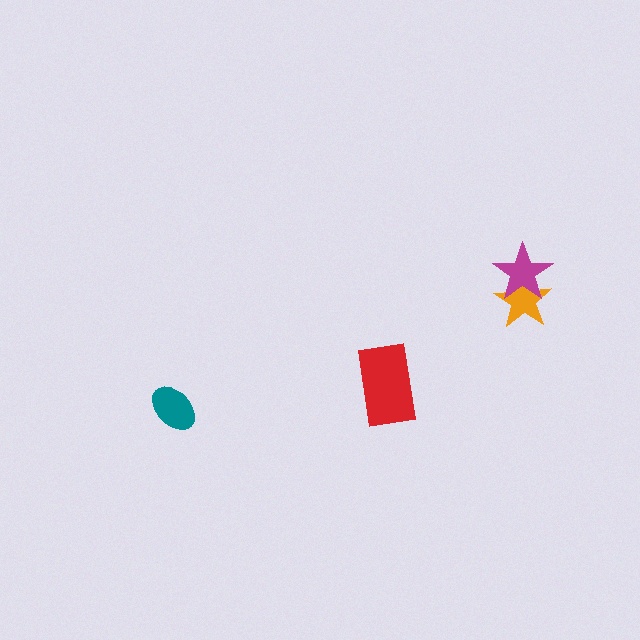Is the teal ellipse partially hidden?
No, no other shape covers it.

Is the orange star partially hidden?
Yes, it is partially covered by another shape.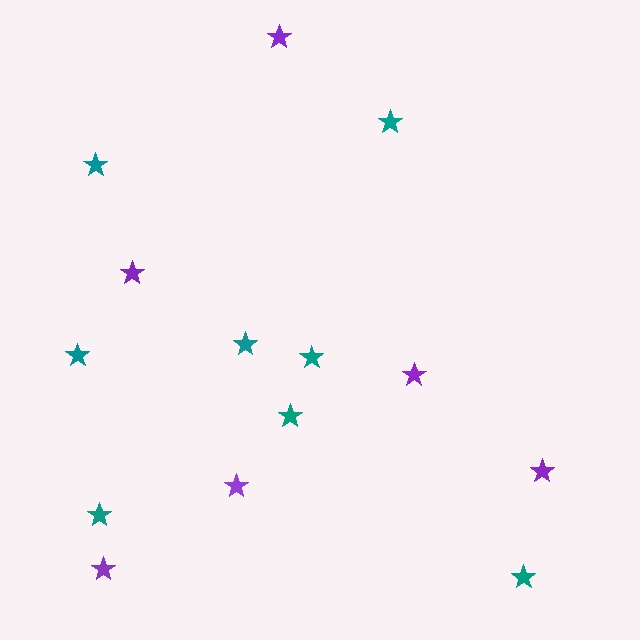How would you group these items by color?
There are 2 groups: one group of teal stars (8) and one group of purple stars (6).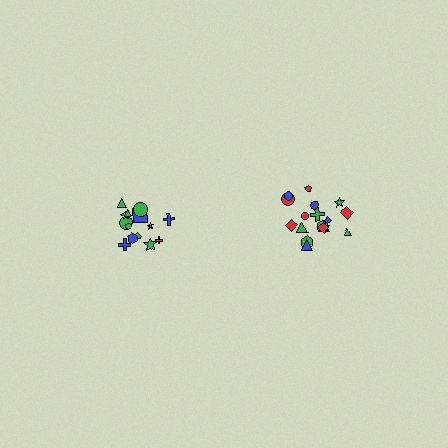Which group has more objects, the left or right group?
The right group.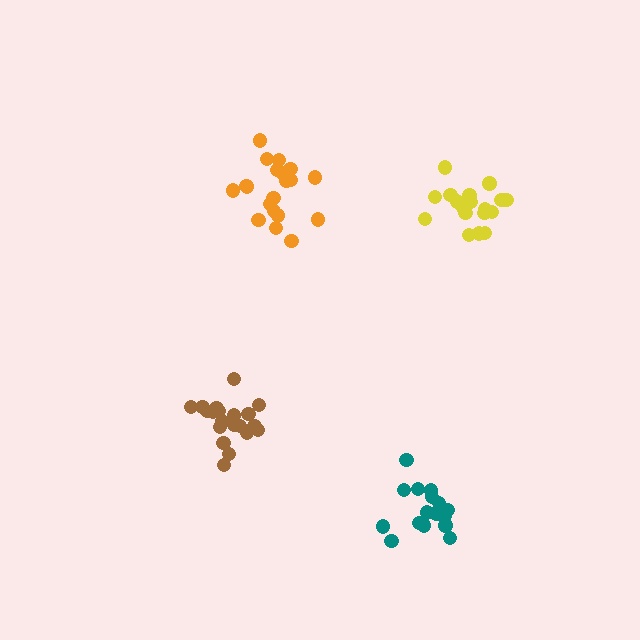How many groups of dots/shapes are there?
There are 4 groups.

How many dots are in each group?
Group 1: 20 dots, Group 2: 21 dots, Group 3: 18 dots, Group 4: 18 dots (77 total).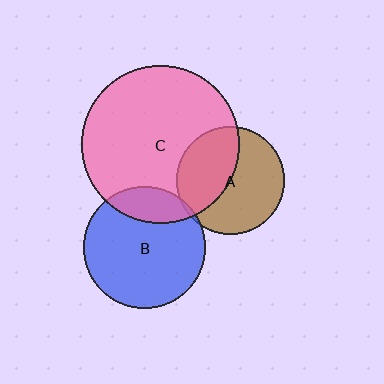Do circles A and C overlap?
Yes.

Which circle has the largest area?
Circle C (pink).